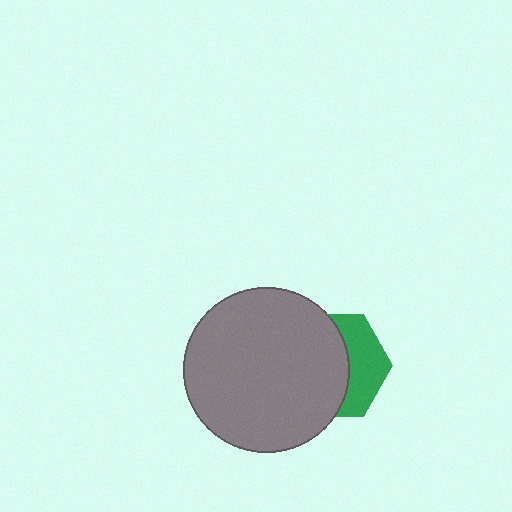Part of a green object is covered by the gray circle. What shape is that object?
It is a hexagon.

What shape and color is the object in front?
The object in front is a gray circle.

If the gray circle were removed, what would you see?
You would see the complete green hexagon.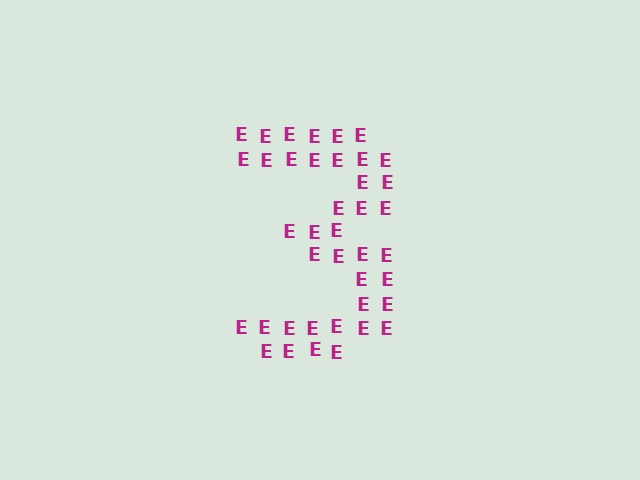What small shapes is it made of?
It is made of small letter E's.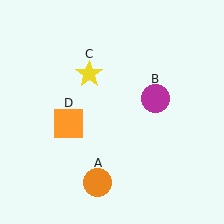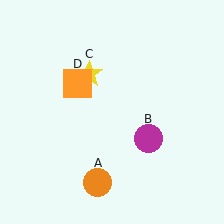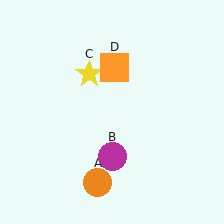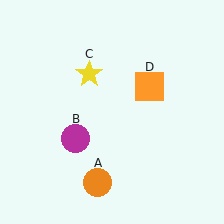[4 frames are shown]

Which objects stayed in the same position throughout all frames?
Orange circle (object A) and yellow star (object C) remained stationary.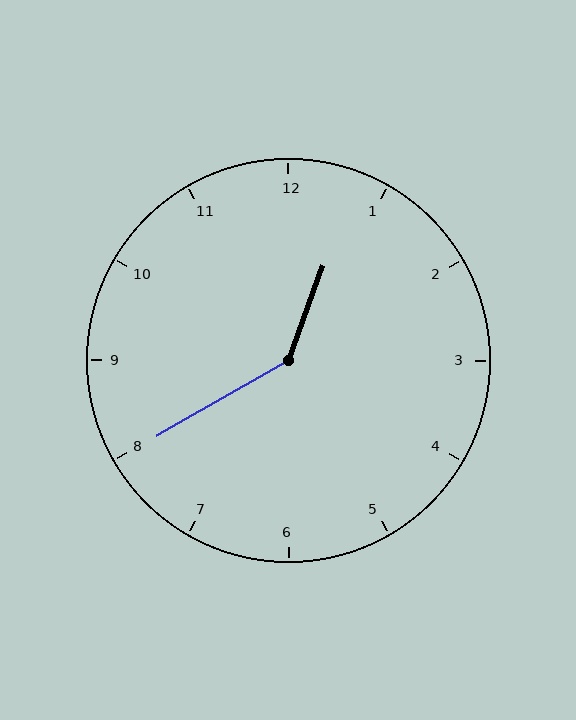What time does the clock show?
12:40.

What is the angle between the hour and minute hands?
Approximately 140 degrees.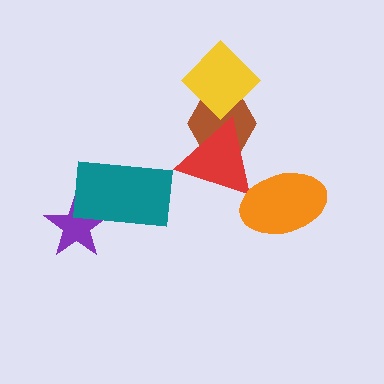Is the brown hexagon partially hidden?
Yes, it is partially covered by another shape.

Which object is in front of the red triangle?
The orange ellipse is in front of the red triangle.